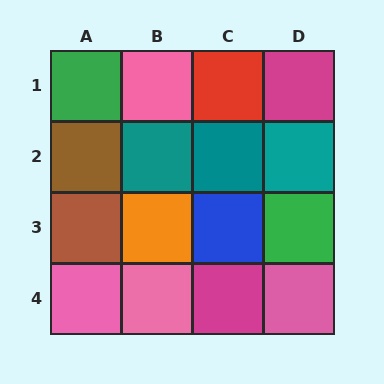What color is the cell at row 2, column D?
Teal.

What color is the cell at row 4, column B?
Pink.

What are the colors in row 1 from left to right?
Green, pink, red, magenta.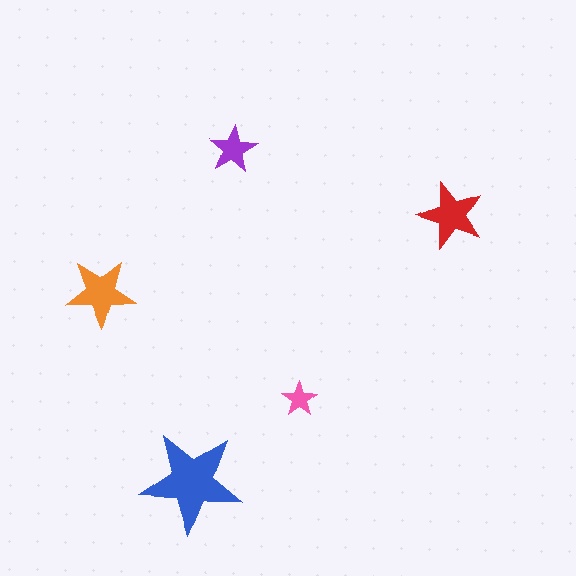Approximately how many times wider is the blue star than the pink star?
About 3 times wider.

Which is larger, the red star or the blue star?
The blue one.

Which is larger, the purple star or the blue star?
The blue one.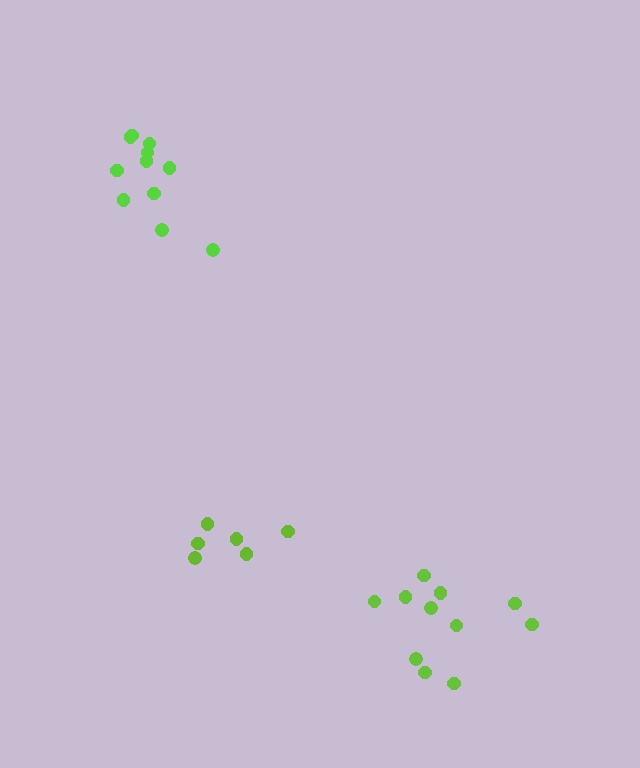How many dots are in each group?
Group 1: 11 dots, Group 2: 6 dots, Group 3: 11 dots (28 total).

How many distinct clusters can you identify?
There are 3 distinct clusters.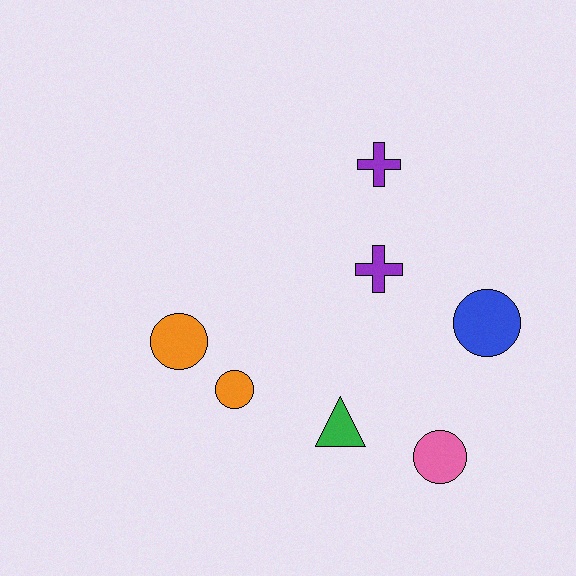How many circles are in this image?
There are 4 circles.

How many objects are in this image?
There are 7 objects.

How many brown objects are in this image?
There are no brown objects.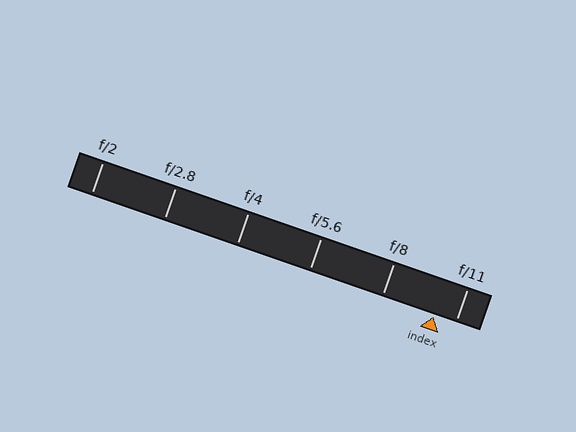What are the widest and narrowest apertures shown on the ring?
The widest aperture shown is f/2 and the narrowest is f/11.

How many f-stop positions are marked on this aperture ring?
There are 6 f-stop positions marked.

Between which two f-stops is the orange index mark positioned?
The index mark is between f/8 and f/11.